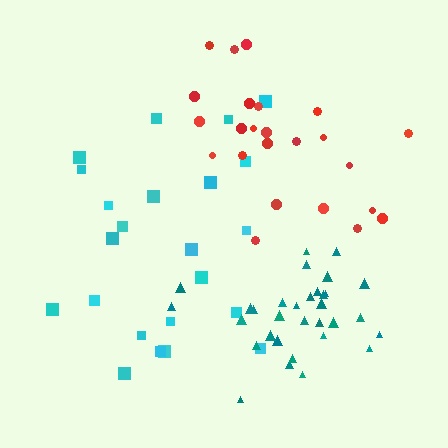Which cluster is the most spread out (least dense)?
Cyan.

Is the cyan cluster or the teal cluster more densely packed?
Teal.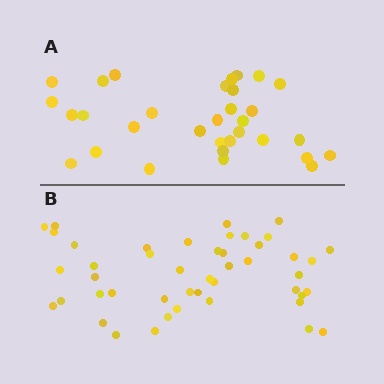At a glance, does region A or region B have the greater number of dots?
Region B (the bottom region) has more dots.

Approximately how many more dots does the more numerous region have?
Region B has approximately 15 more dots than region A.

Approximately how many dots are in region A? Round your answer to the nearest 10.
About 30 dots. (The exact count is 32, which rounds to 30.)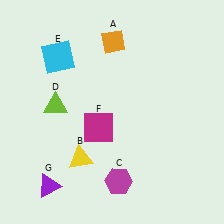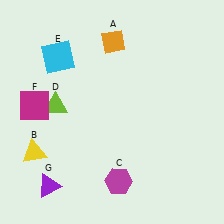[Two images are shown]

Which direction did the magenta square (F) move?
The magenta square (F) moved left.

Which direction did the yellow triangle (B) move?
The yellow triangle (B) moved left.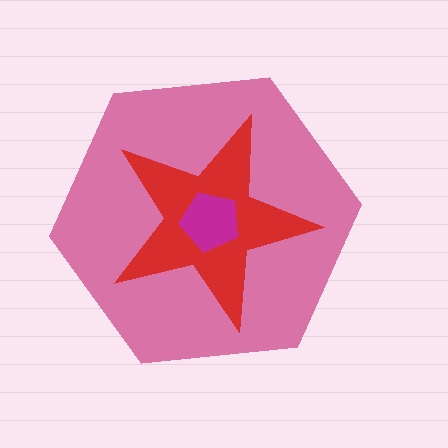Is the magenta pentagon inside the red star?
Yes.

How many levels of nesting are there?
3.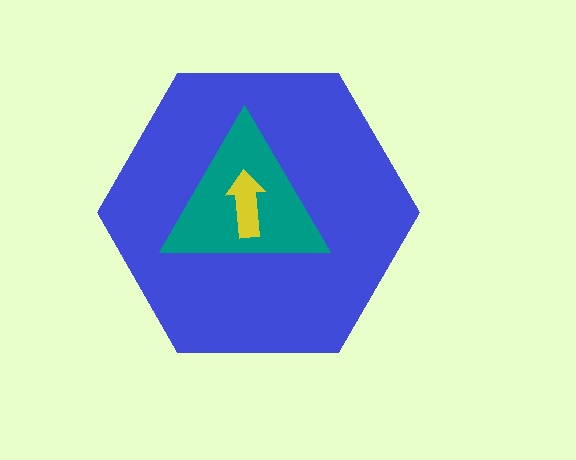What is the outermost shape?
The blue hexagon.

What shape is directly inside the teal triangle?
The yellow arrow.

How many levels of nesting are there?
3.